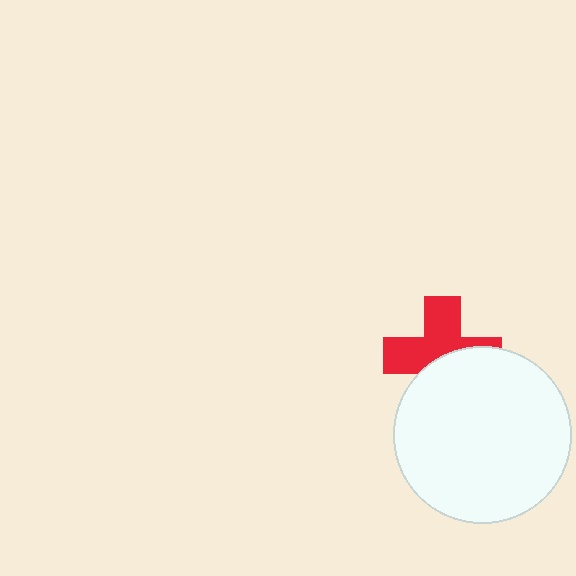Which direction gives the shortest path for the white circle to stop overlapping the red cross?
Moving down gives the shortest separation.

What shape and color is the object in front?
The object in front is a white circle.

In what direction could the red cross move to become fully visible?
The red cross could move up. That would shift it out from behind the white circle entirely.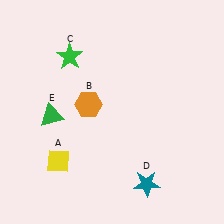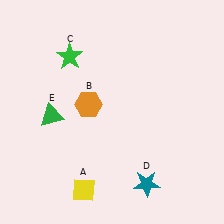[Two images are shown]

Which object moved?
The yellow diamond (A) moved down.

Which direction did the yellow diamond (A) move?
The yellow diamond (A) moved down.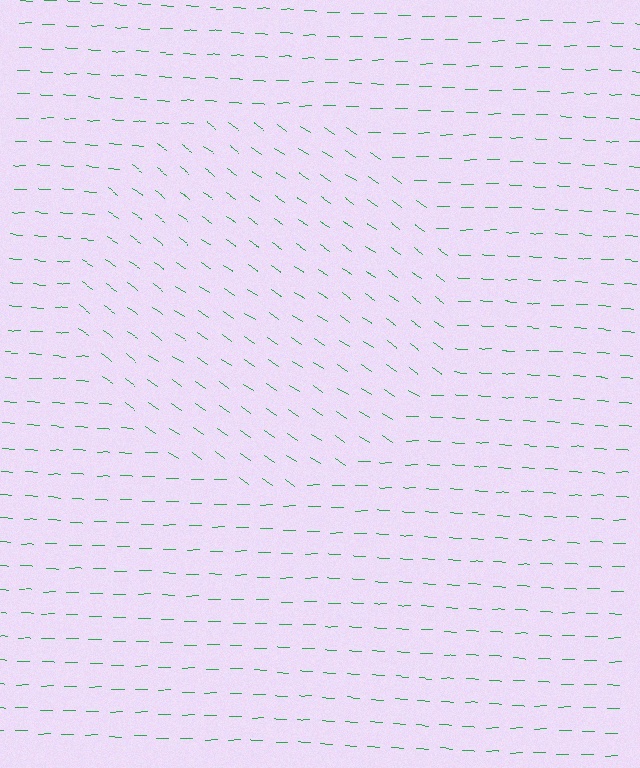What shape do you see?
I see a circle.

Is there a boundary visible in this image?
Yes, there is a texture boundary formed by a change in line orientation.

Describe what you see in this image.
The image is filled with small green line segments. A circle region in the image has lines oriented differently from the surrounding lines, creating a visible texture boundary.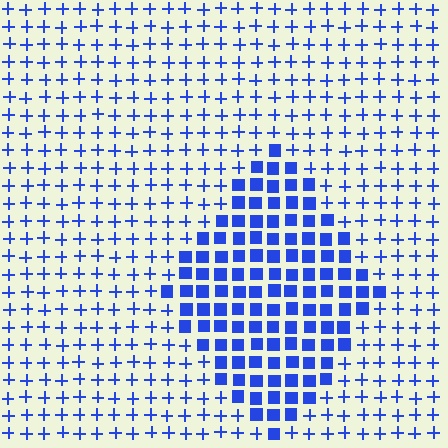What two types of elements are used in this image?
The image uses squares inside the diamond region and plus signs outside it.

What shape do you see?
I see a diamond.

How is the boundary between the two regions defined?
The boundary is defined by a change in element shape: squares inside vs. plus signs outside. All elements share the same color and spacing.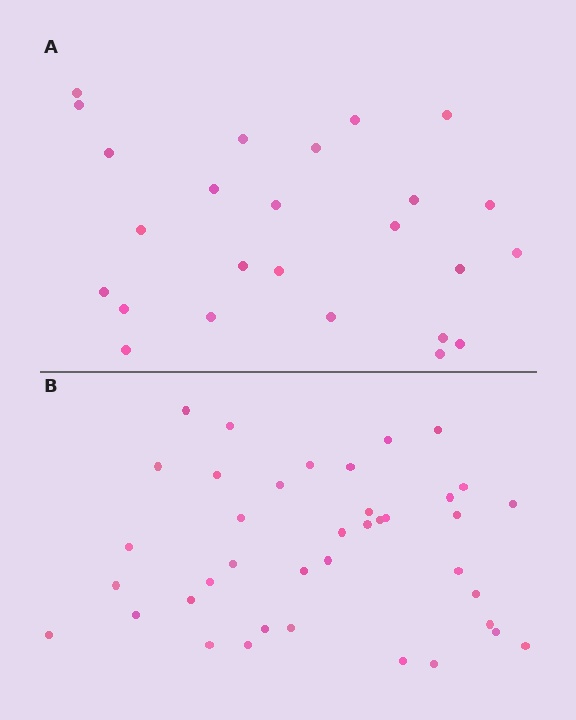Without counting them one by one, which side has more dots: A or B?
Region B (the bottom region) has more dots.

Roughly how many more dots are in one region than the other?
Region B has approximately 15 more dots than region A.